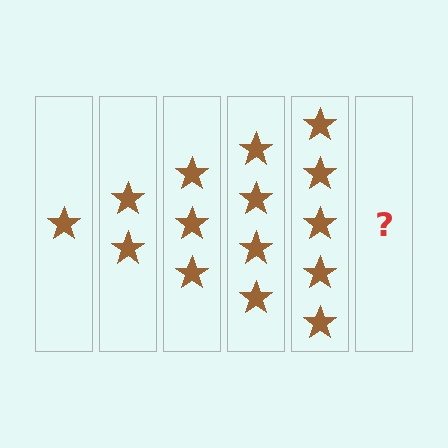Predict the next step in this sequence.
The next step is 6 stars.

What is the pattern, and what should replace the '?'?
The pattern is that each step adds one more star. The '?' should be 6 stars.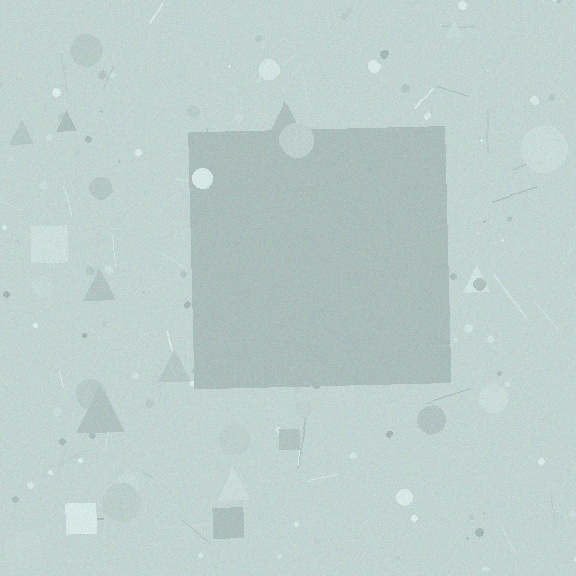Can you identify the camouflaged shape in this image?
The camouflaged shape is a square.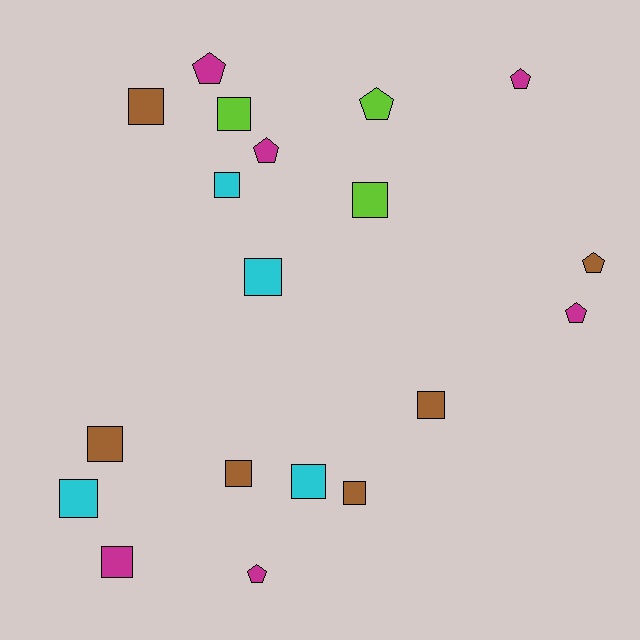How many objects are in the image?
There are 19 objects.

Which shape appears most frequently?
Square, with 12 objects.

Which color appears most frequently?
Brown, with 6 objects.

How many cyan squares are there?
There are 4 cyan squares.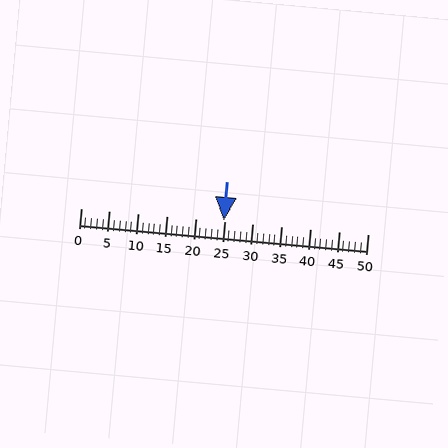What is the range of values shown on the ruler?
The ruler shows values from 0 to 50.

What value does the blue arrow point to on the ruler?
The blue arrow points to approximately 25.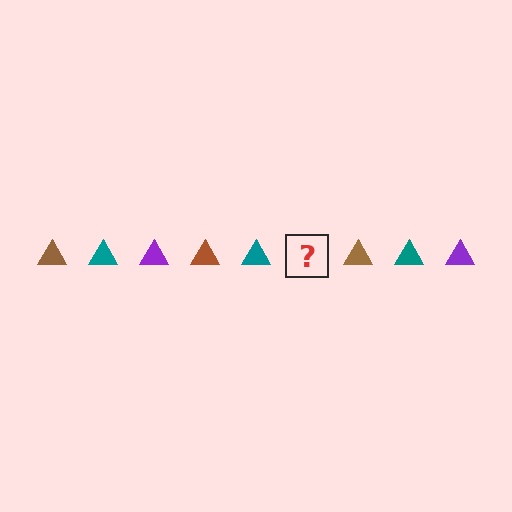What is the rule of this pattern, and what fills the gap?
The rule is that the pattern cycles through brown, teal, purple triangles. The gap should be filled with a purple triangle.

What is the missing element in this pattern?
The missing element is a purple triangle.